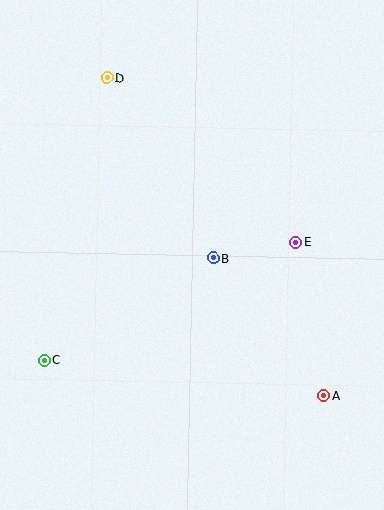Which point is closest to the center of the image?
Point B at (213, 258) is closest to the center.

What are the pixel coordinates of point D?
Point D is at (107, 78).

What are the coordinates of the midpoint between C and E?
The midpoint between C and E is at (170, 301).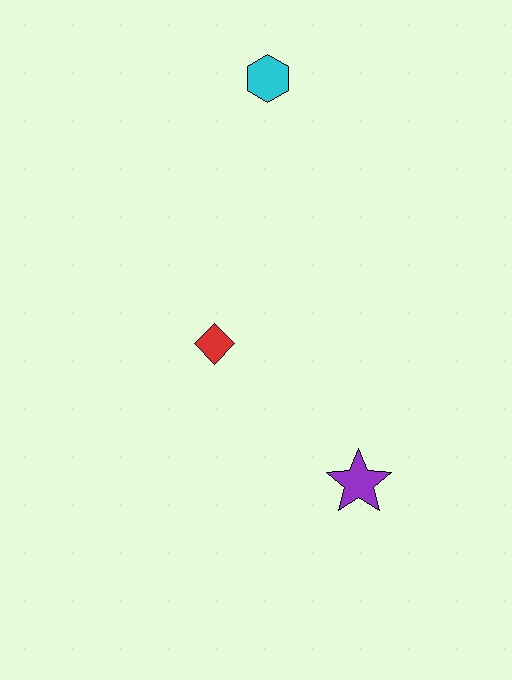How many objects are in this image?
There are 3 objects.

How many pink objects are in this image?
There are no pink objects.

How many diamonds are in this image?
There is 1 diamond.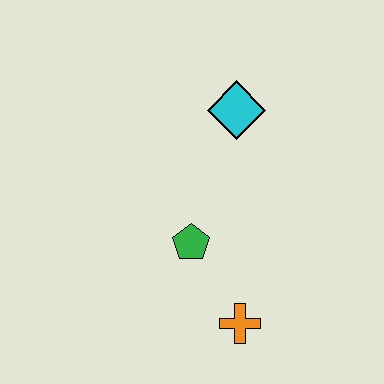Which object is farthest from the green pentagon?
The cyan diamond is farthest from the green pentagon.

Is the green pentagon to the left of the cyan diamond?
Yes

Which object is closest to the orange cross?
The green pentagon is closest to the orange cross.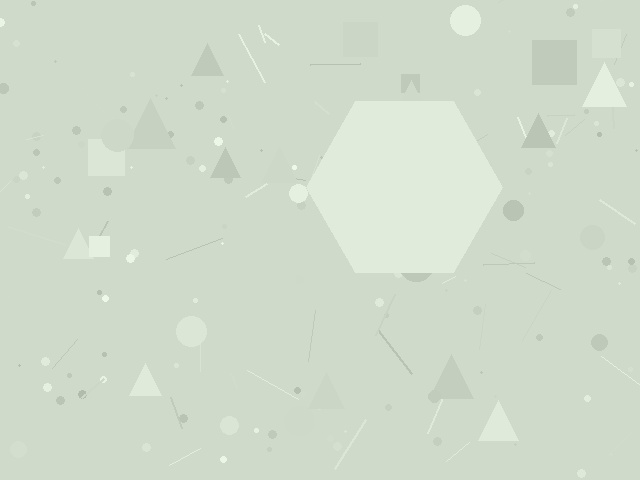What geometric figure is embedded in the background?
A hexagon is embedded in the background.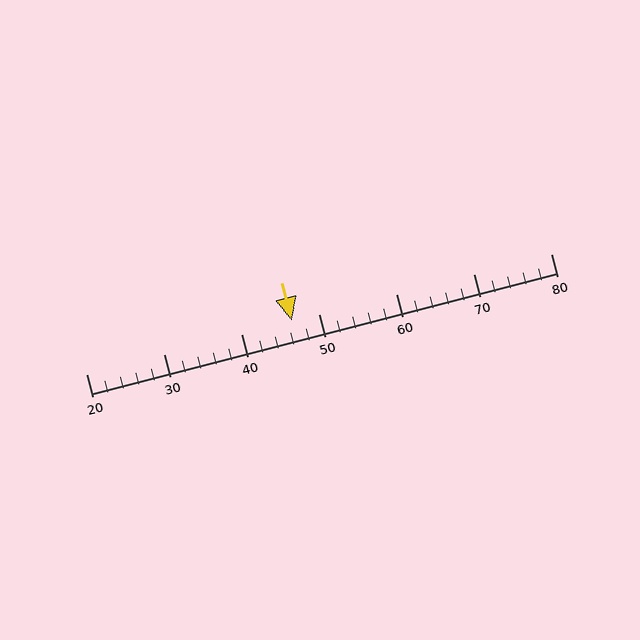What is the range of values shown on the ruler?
The ruler shows values from 20 to 80.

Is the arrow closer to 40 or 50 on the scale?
The arrow is closer to 50.